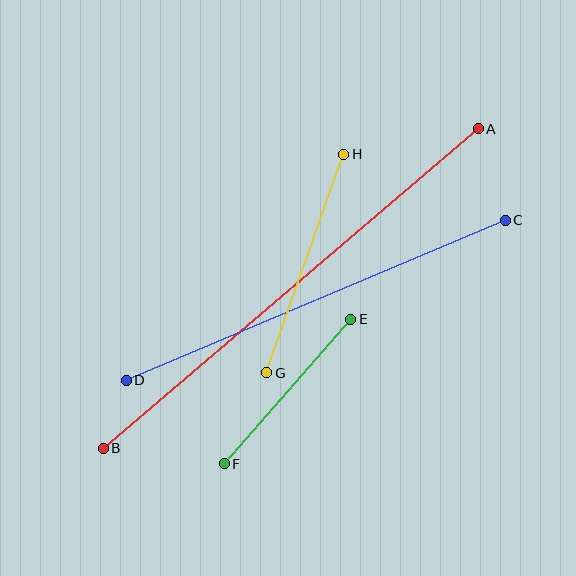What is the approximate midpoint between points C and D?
The midpoint is at approximately (316, 300) pixels.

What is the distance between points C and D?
The distance is approximately 411 pixels.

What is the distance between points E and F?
The distance is approximately 192 pixels.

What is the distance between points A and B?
The distance is approximately 493 pixels.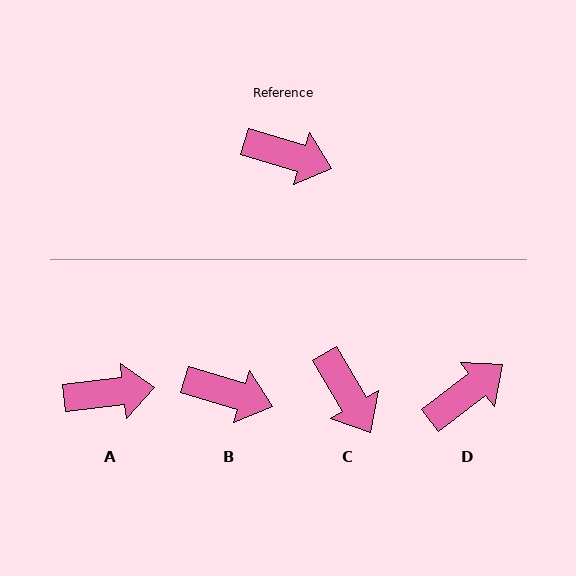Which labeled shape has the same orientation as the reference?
B.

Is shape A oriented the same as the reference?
No, it is off by about 24 degrees.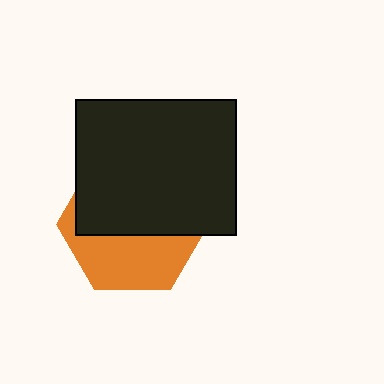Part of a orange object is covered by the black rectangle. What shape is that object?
It is a hexagon.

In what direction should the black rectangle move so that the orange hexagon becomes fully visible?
The black rectangle should move up. That is the shortest direction to clear the overlap and leave the orange hexagon fully visible.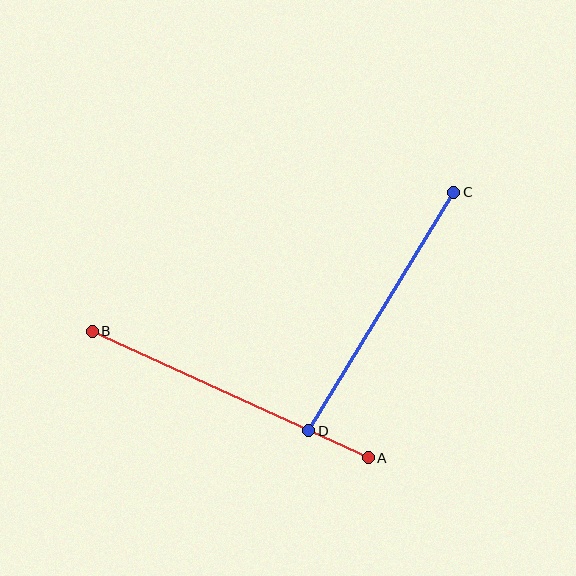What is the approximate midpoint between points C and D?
The midpoint is at approximately (381, 312) pixels.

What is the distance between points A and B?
The distance is approximately 304 pixels.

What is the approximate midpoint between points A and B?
The midpoint is at approximately (230, 394) pixels.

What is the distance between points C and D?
The distance is approximately 279 pixels.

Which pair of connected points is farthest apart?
Points A and B are farthest apart.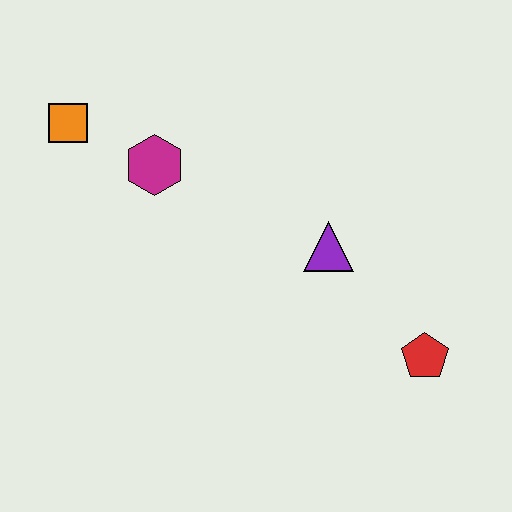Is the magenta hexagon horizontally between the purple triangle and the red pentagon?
No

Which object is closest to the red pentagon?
The purple triangle is closest to the red pentagon.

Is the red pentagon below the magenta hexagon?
Yes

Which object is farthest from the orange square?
The red pentagon is farthest from the orange square.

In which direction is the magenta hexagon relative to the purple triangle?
The magenta hexagon is to the left of the purple triangle.